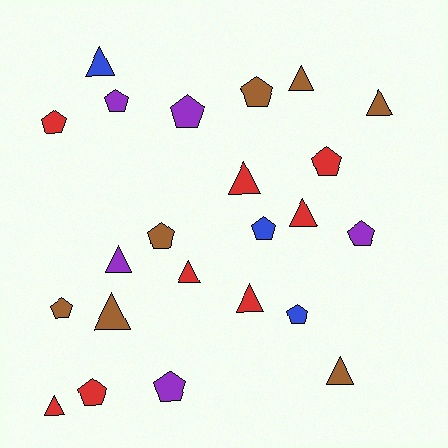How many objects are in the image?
There are 23 objects.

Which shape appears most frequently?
Pentagon, with 12 objects.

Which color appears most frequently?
Red, with 8 objects.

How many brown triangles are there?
There are 4 brown triangles.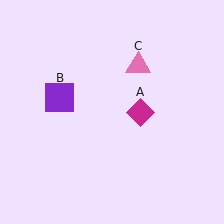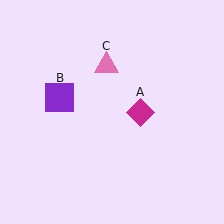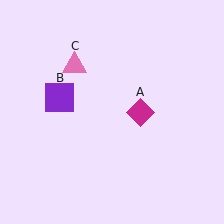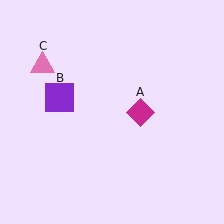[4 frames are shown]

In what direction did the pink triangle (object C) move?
The pink triangle (object C) moved left.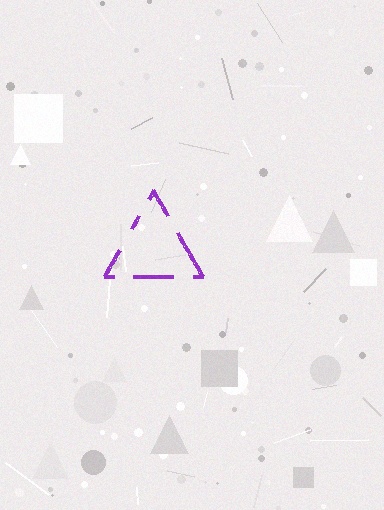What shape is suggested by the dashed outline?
The dashed outline suggests a triangle.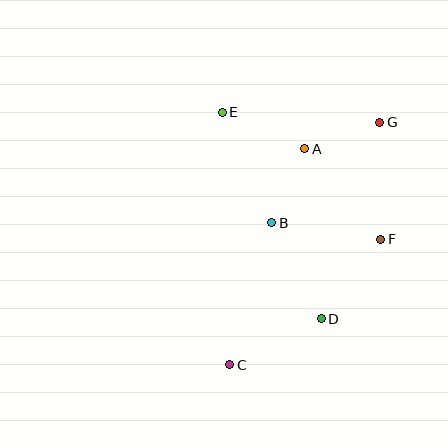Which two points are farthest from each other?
Points C and G are farthest from each other.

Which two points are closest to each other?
Points A and G are closest to each other.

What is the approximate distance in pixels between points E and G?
The distance between E and G is approximately 158 pixels.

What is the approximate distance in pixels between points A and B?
The distance between A and B is approximately 81 pixels.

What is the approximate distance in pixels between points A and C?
The distance between A and C is approximately 228 pixels.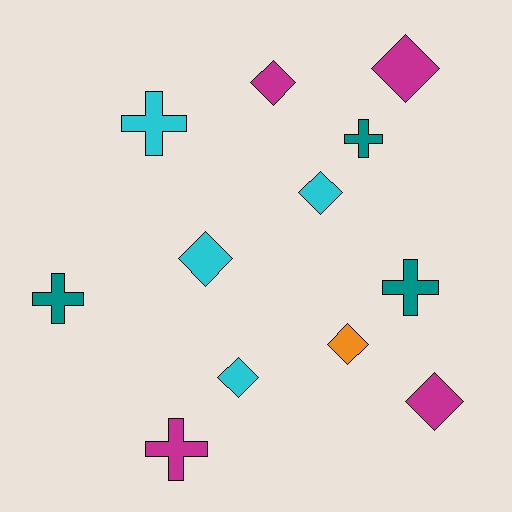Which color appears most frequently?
Cyan, with 4 objects.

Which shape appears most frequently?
Diamond, with 7 objects.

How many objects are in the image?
There are 12 objects.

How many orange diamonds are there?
There is 1 orange diamond.